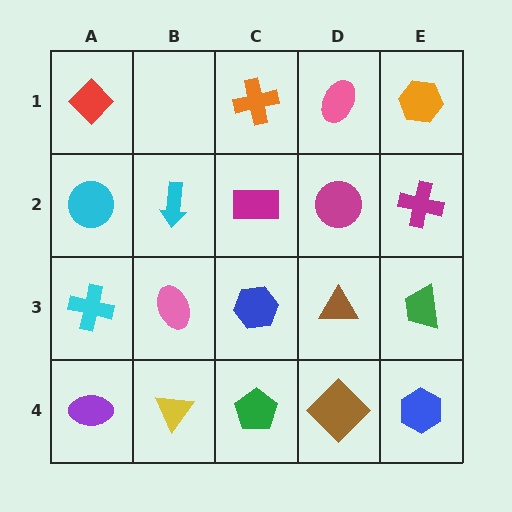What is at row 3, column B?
A pink ellipse.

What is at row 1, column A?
A red diamond.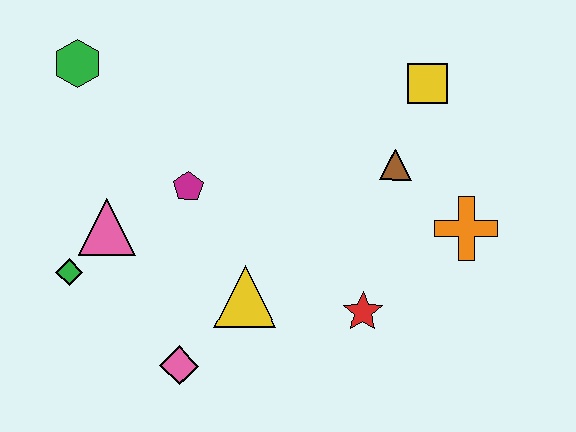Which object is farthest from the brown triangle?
The green diamond is farthest from the brown triangle.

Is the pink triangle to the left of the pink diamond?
Yes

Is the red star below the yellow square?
Yes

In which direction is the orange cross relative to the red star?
The orange cross is to the right of the red star.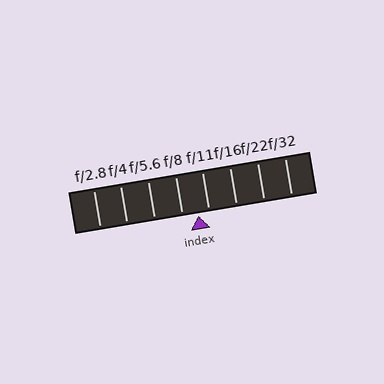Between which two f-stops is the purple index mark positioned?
The index mark is between f/8 and f/11.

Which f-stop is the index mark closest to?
The index mark is closest to f/11.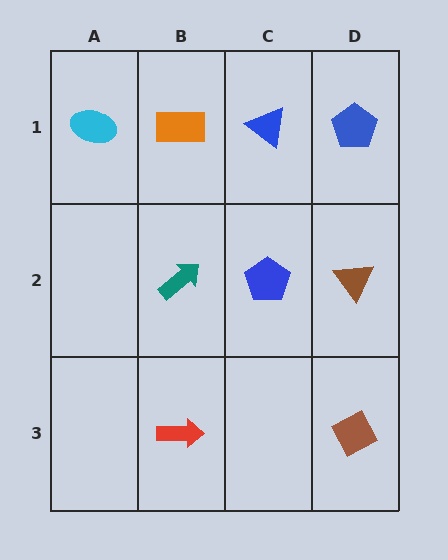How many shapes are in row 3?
2 shapes.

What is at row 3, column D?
A brown diamond.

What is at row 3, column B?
A red arrow.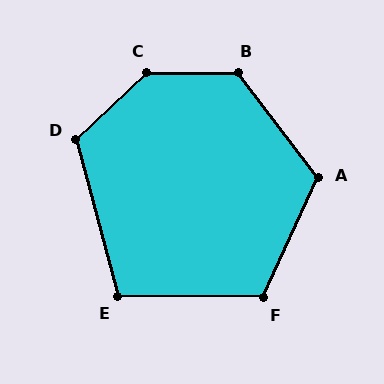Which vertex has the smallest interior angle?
E, at approximately 106 degrees.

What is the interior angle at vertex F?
Approximately 114 degrees (obtuse).